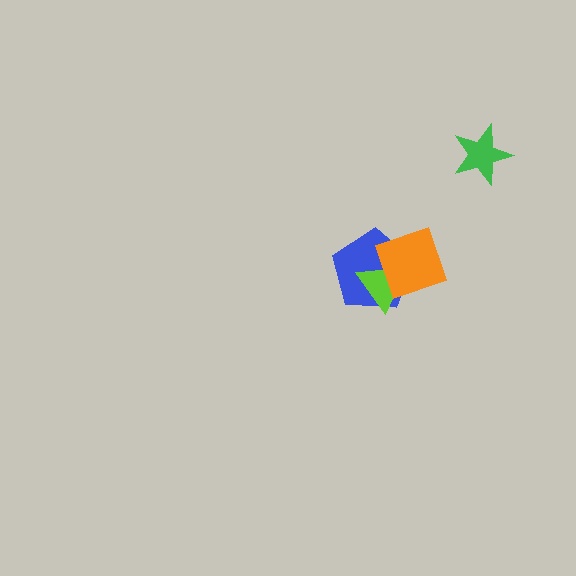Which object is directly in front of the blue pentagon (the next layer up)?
The lime triangle is directly in front of the blue pentagon.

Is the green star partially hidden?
No, no other shape covers it.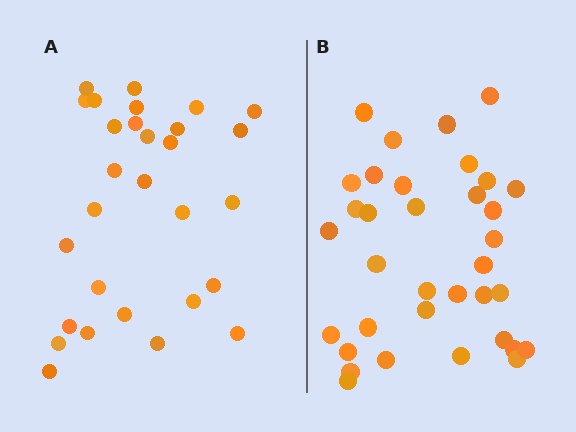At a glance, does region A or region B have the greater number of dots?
Region B (the right region) has more dots.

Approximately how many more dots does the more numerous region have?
Region B has about 6 more dots than region A.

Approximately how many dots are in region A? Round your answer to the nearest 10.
About 30 dots. (The exact count is 29, which rounds to 30.)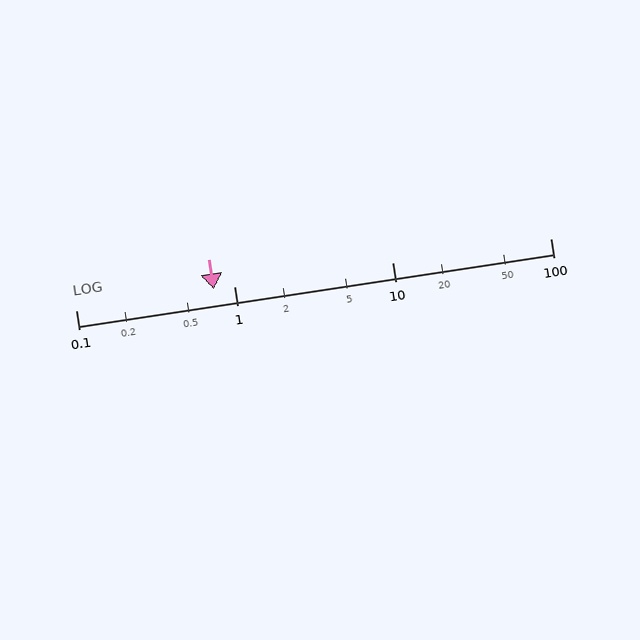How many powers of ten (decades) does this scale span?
The scale spans 3 decades, from 0.1 to 100.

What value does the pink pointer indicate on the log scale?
The pointer indicates approximately 0.74.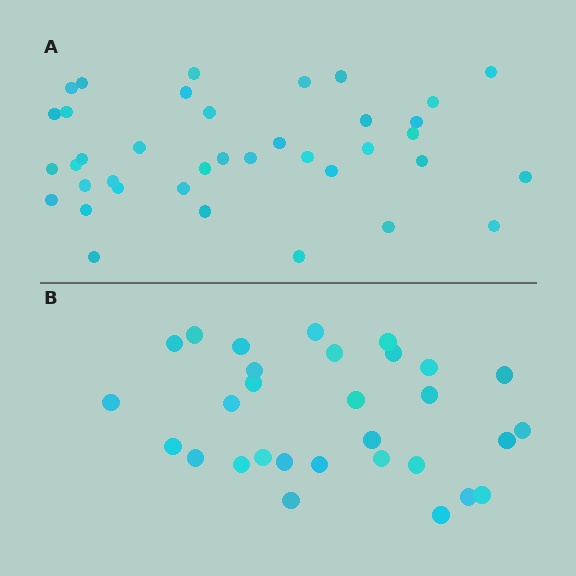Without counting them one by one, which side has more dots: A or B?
Region A (the top region) has more dots.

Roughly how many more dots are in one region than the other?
Region A has roughly 8 or so more dots than region B.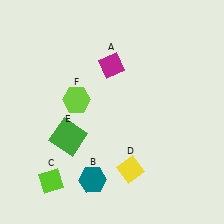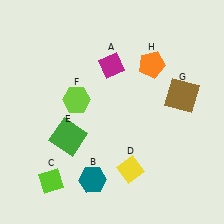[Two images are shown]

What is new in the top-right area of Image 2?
An orange pentagon (H) was added in the top-right area of Image 2.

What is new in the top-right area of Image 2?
A brown square (G) was added in the top-right area of Image 2.